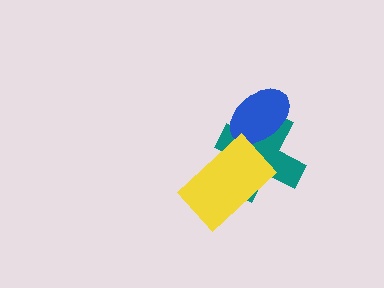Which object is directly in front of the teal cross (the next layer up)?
The blue ellipse is directly in front of the teal cross.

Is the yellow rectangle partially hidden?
No, no other shape covers it.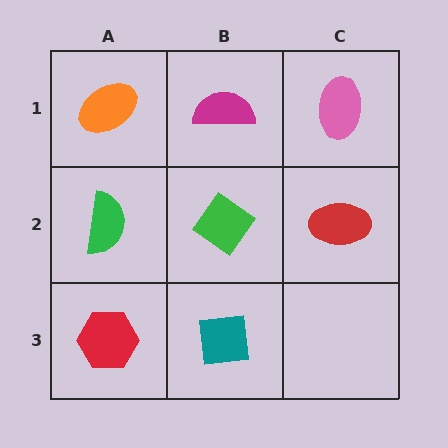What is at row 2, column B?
A green diamond.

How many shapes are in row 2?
3 shapes.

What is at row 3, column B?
A teal square.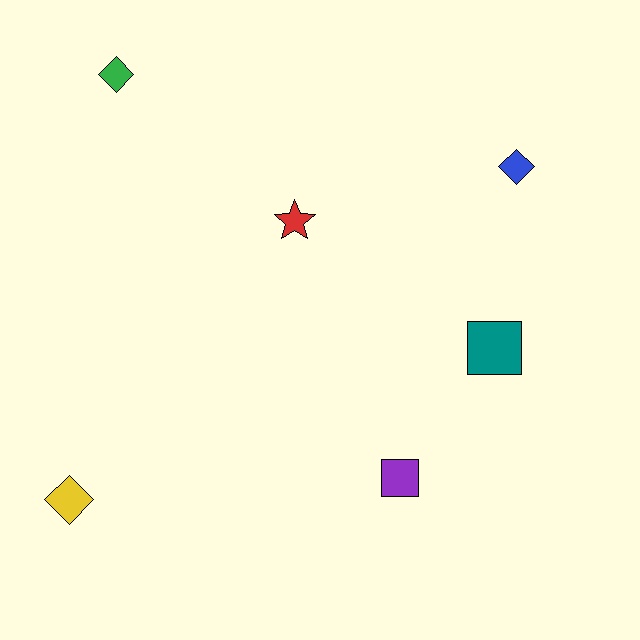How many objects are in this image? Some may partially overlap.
There are 6 objects.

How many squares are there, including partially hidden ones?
There are 2 squares.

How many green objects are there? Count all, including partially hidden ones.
There is 1 green object.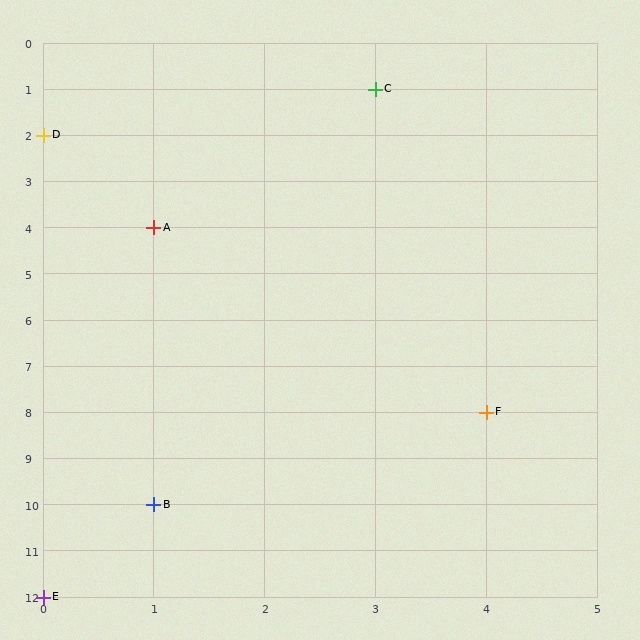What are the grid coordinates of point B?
Point B is at grid coordinates (1, 10).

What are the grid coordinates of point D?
Point D is at grid coordinates (0, 2).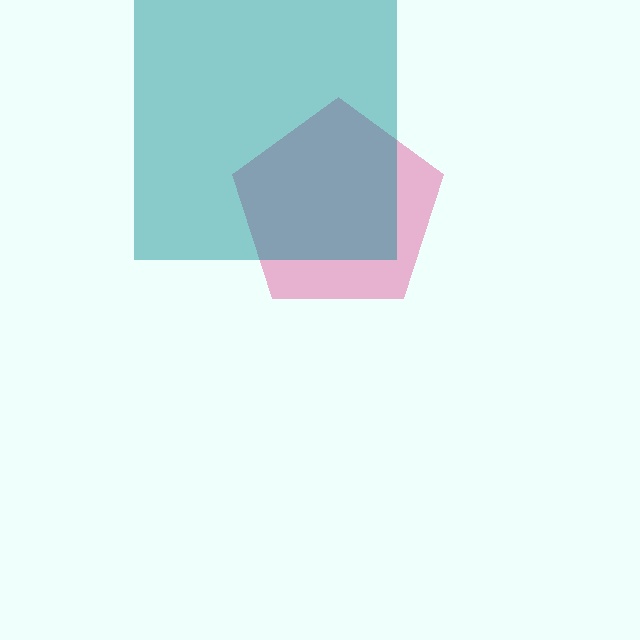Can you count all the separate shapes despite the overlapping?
Yes, there are 2 separate shapes.